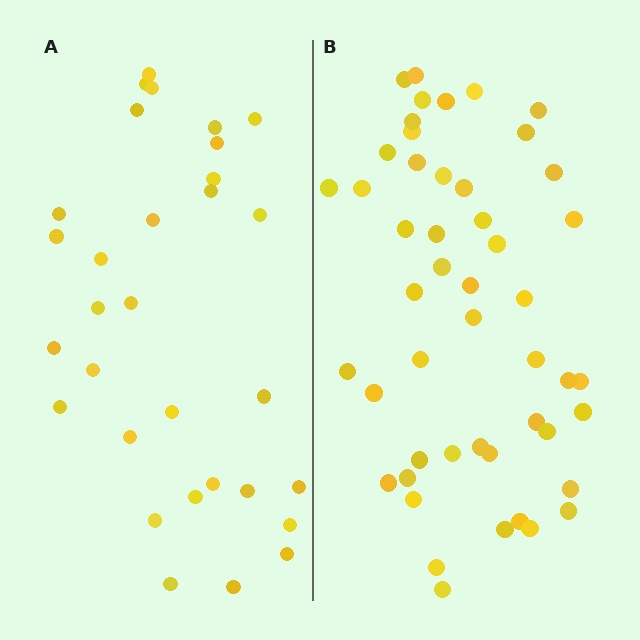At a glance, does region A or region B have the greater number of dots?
Region B (the right region) has more dots.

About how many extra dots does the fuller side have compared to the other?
Region B has approximately 20 more dots than region A.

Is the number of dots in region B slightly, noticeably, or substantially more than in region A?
Region B has substantially more. The ratio is roughly 1.6 to 1.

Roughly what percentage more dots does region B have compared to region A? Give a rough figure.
About 60% more.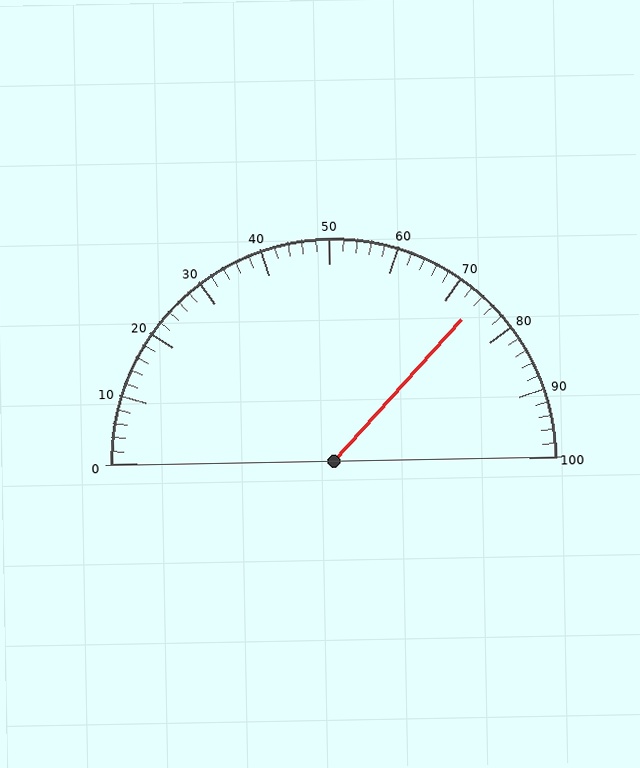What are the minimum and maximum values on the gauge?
The gauge ranges from 0 to 100.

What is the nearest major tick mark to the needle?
The nearest major tick mark is 70.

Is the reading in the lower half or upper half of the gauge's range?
The reading is in the upper half of the range (0 to 100).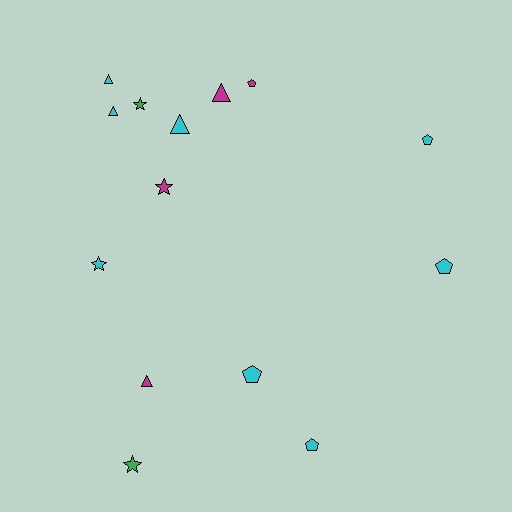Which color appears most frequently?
Cyan, with 8 objects.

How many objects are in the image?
There are 14 objects.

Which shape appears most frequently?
Pentagon, with 5 objects.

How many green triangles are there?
There are no green triangles.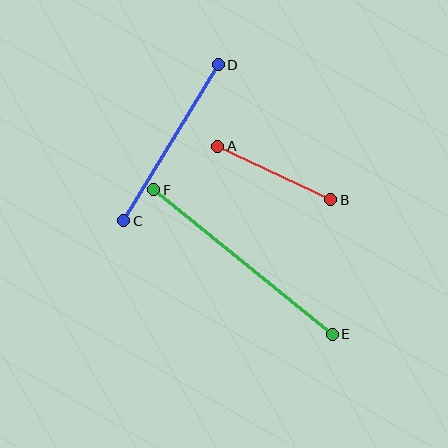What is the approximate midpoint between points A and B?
The midpoint is at approximately (274, 173) pixels.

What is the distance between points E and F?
The distance is approximately 230 pixels.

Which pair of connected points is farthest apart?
Points E and F are farthest apart.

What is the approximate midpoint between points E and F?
The midpoint is at approximately (243, 262) pixels.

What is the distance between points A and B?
The distance is approximately 125 pixels.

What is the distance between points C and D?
The distance is approximately 183 pixels.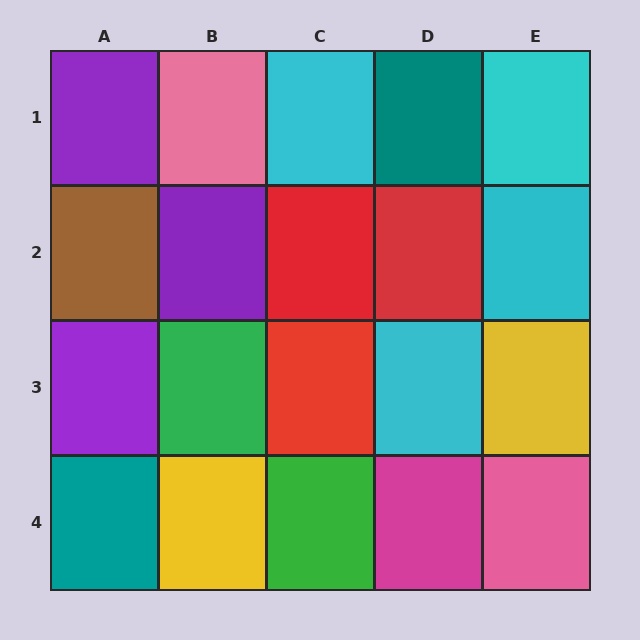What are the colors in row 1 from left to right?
Purple, pink, cyan, teal, cyan.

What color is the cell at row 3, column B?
Green.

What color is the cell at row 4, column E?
Pink.